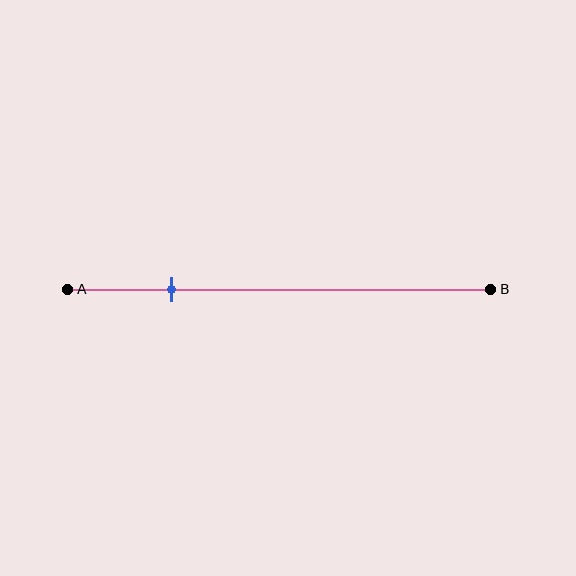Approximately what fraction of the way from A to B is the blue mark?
The blue mark is approximately 25% of the way from A to B.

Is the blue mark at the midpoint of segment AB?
No, the mark is at about 25% from A, not at the 50% midpoint.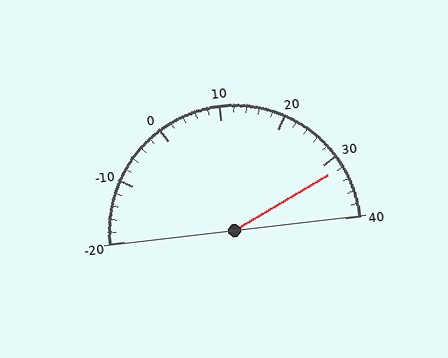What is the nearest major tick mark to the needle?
The nearest major tick mark is 30.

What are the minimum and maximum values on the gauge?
The gauge ranges from -20 to 40.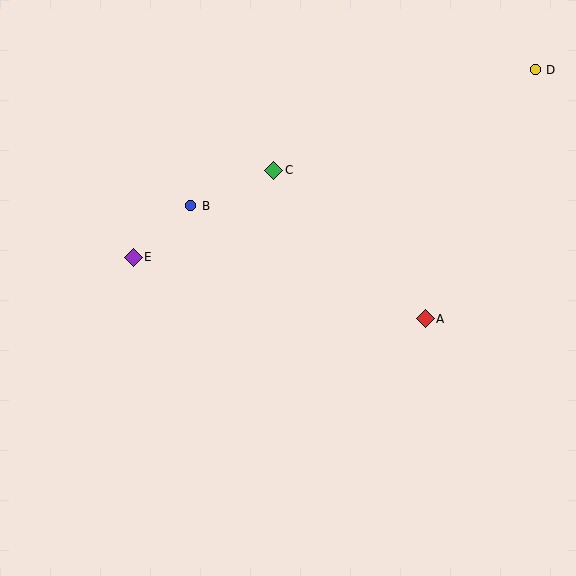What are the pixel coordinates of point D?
Point D is at (535, 70).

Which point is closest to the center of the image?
Point C at (274, 170) is closest to the center.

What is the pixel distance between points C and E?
The distance between C and E is 165 pixels.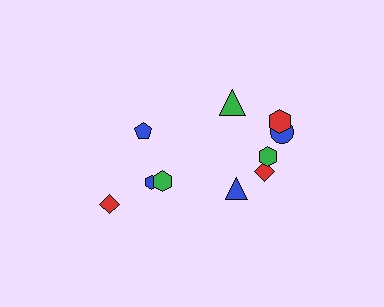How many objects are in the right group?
There are 6 objects.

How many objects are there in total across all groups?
There are 10 objects.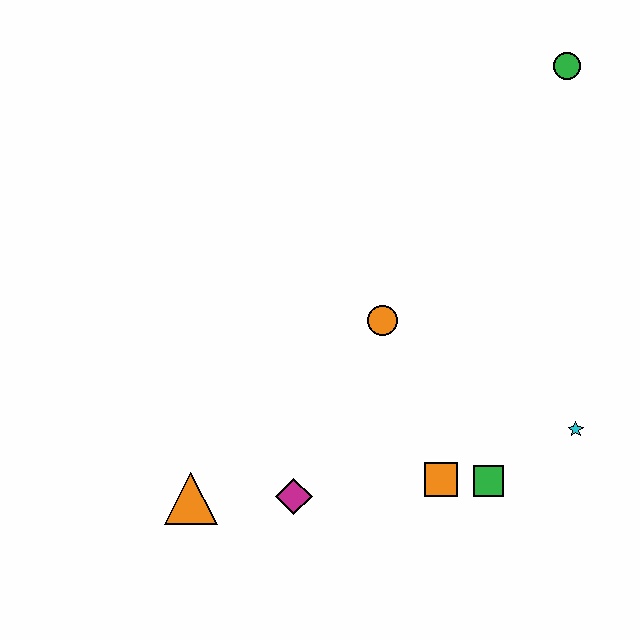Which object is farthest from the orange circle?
The green circle is farthest from the orange circle.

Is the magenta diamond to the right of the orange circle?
No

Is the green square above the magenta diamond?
Yes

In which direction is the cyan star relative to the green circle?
The cyan star is below the green circle.